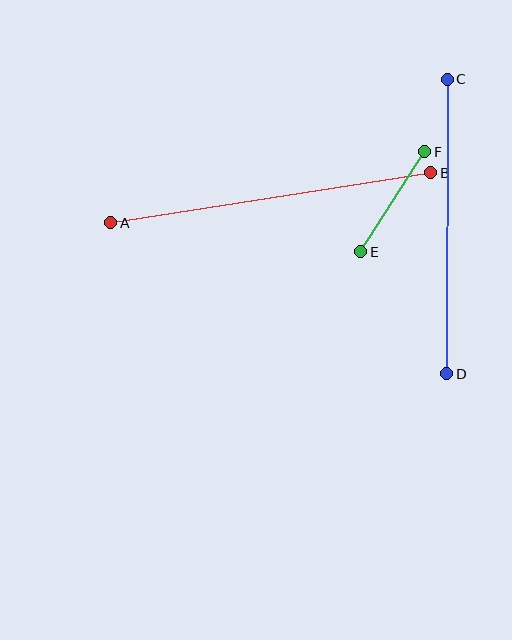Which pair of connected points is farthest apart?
Points A and B are farthest apart.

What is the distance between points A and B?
The distance is approximately 324 pixels.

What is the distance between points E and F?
The distance is approximately 119 pixels.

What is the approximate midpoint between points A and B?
The midpoint is at approximately (271, 198) pixels.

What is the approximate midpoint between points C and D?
The midpoint is at approximately (447, 226) pixels.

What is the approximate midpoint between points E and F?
The midpoint is at approximately (393, 202) pixels.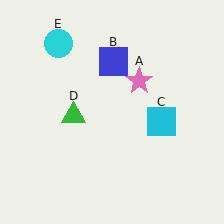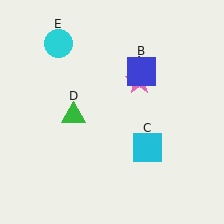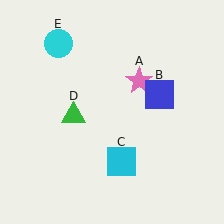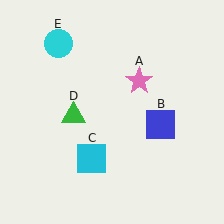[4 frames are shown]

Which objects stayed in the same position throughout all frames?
Pink star (object A) and green triangle (object D) and cyan circle (object E) remained stationary.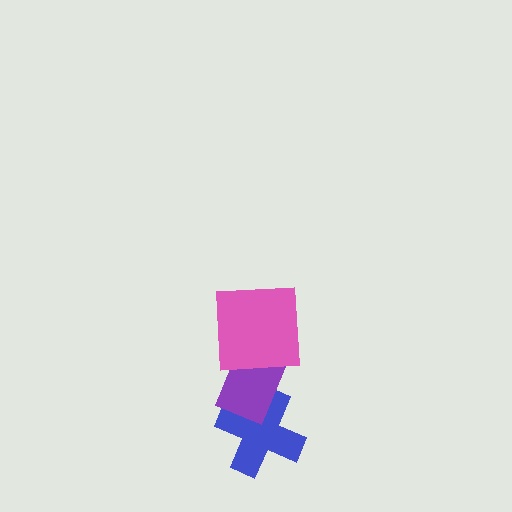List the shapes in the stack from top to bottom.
From top to bottom: the pink square, the purple rectangle, the blue cross.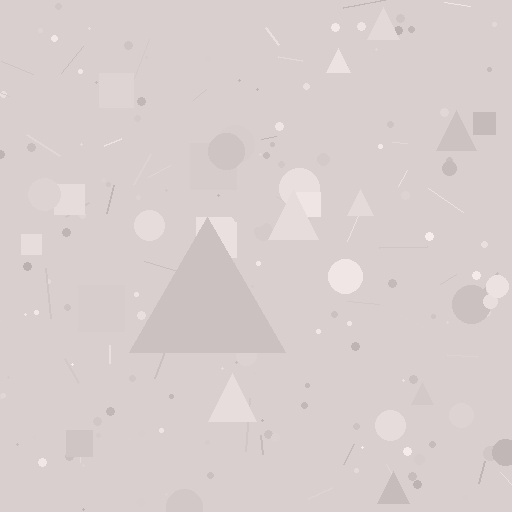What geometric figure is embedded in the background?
A triangle is embedded in the background.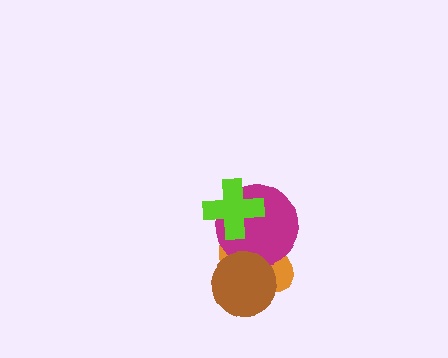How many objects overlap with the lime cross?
2 objects overlap with the lime cross.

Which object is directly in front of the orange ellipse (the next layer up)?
The magenta circle is directly in front of the orange ellipse.